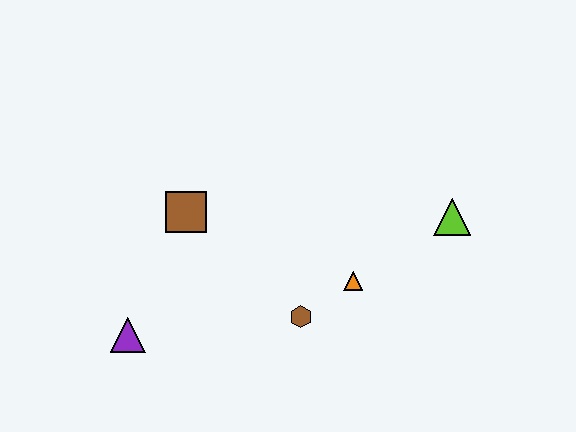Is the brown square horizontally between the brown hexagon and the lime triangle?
No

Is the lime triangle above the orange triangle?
Yes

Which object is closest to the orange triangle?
The brown hexagon is closest to the orange triangle.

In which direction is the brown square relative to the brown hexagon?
The brown square is to the left of the brown hexagon.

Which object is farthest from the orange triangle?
The purple triangle is farthest from the orange triangle.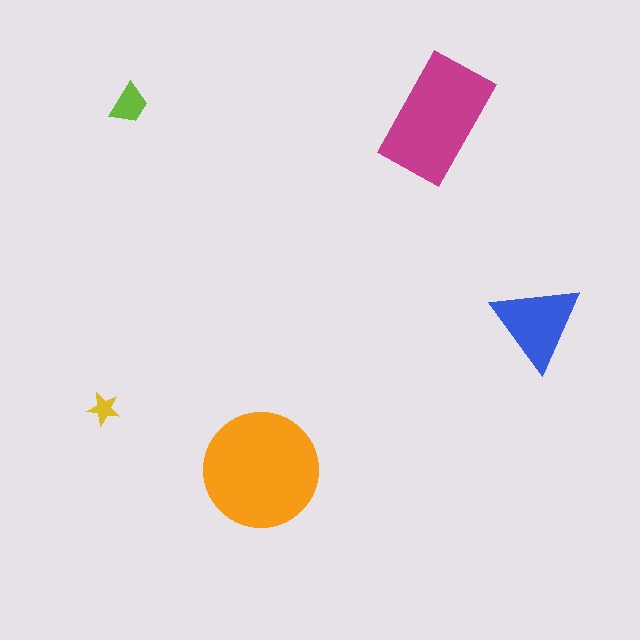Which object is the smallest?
The yellow star.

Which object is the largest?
The orange circle.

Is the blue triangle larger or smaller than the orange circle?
Smaller.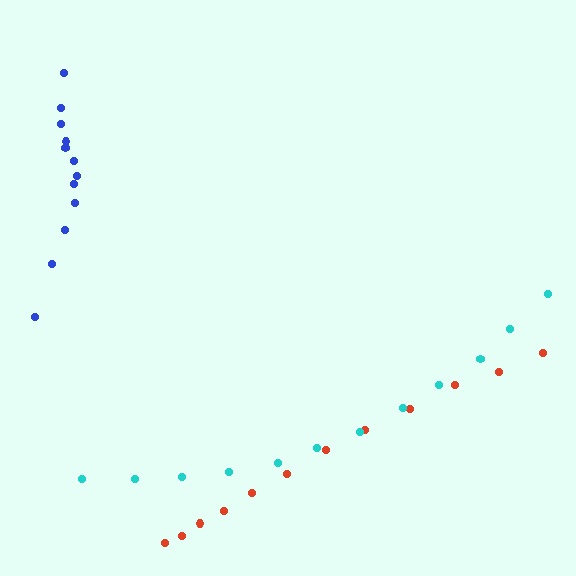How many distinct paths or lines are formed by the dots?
There are 3 distinct paths.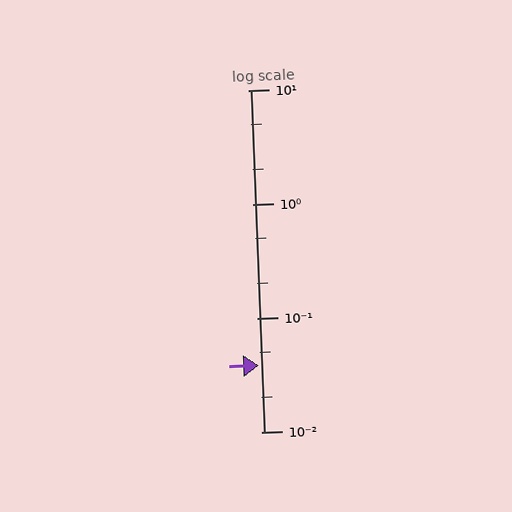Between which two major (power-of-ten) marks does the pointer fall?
The pointer is between 0.01 and 0.1.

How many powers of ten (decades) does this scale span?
The scale spans 3 decades, from 0.01 to 10.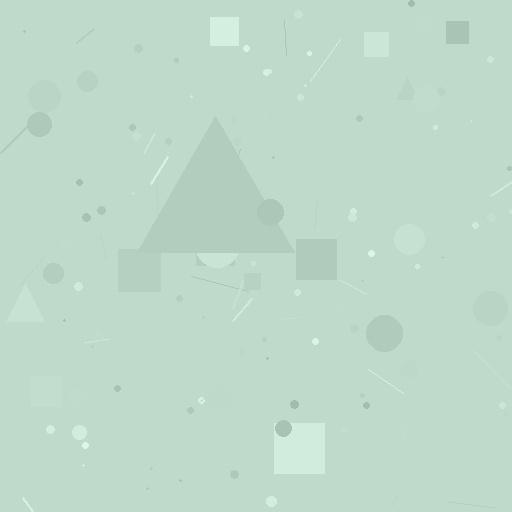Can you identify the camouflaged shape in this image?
The camouflaged shape is a triangle.